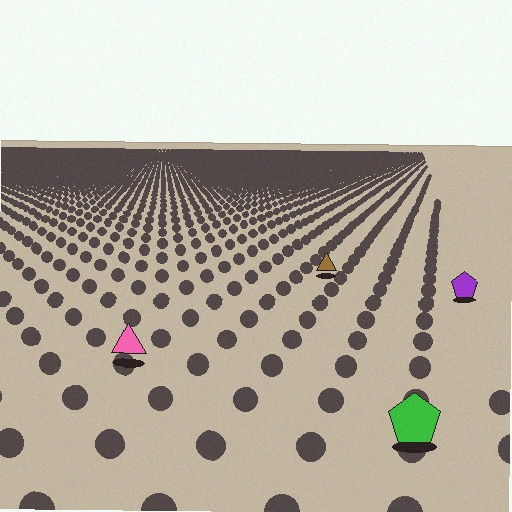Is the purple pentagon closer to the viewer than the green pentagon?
No. The green pentagon is closer — you can tell from the texture gradient: the ground texture is coarser near it.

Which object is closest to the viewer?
The green pentagon is closest. The texture marks near it are larger and more spread out.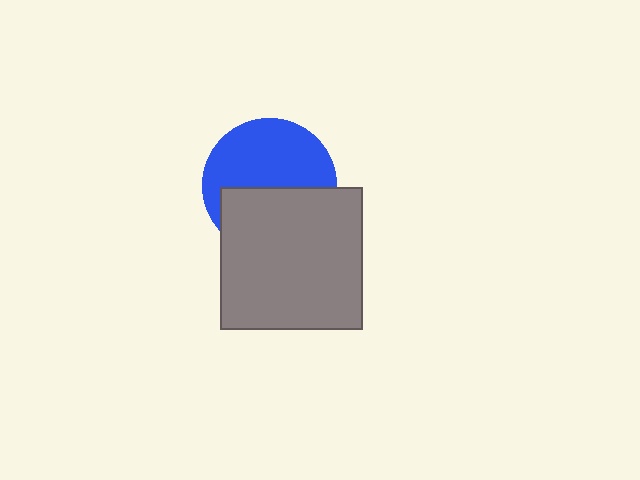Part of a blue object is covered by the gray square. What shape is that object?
It is a circle.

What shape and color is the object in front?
The object in front is a gray square.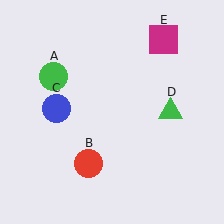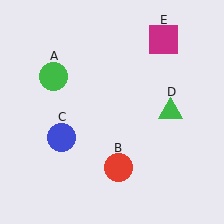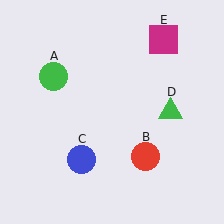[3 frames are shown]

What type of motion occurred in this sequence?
The red circle (object B), blue circle (object C) rotated counterclockwise around the center of the scene.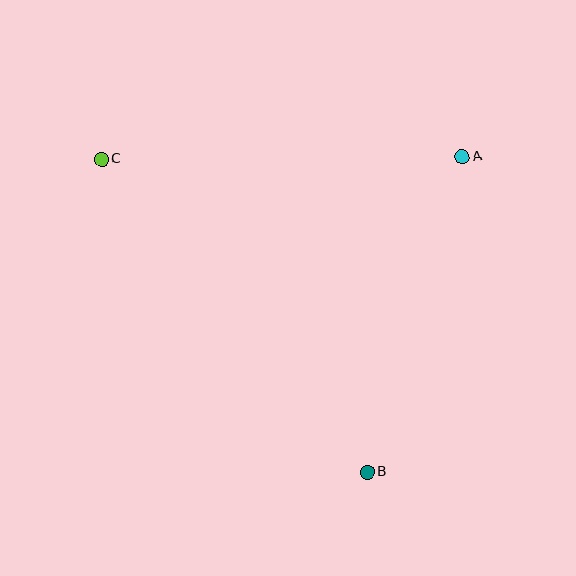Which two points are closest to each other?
Points A and B are closest to each other.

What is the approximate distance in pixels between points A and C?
The distance between A and C is approximately 361 pixels.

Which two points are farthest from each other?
Points B and C are farthest from each other.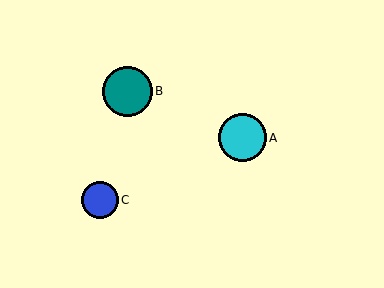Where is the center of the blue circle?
The center of the blue circle is at (100, 200).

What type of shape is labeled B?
Shape B is a teal circle.